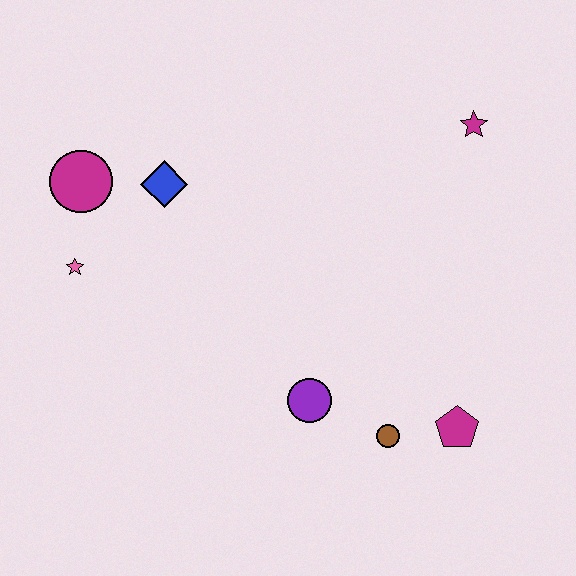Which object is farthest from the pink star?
The magenta star is farthest from the pink star.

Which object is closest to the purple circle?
The brown circle is closest to the purple circle.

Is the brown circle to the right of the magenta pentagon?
No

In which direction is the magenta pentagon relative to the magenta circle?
The magenta pentagon is to the right of the magenta circle.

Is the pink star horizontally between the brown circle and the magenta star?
No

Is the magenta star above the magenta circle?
Yes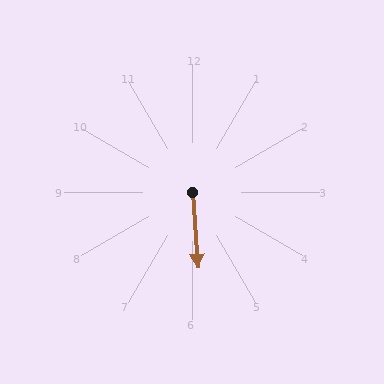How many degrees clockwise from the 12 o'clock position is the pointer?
Approximately 176 degrees.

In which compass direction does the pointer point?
South.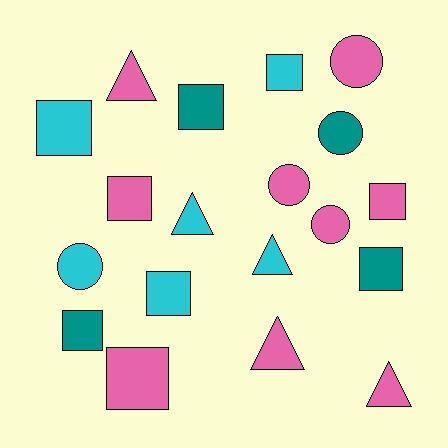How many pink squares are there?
There are 3 pink squares.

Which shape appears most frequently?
Square, with 9 objects.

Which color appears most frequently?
Pink, with 9 objects.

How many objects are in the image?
There are 19 objects.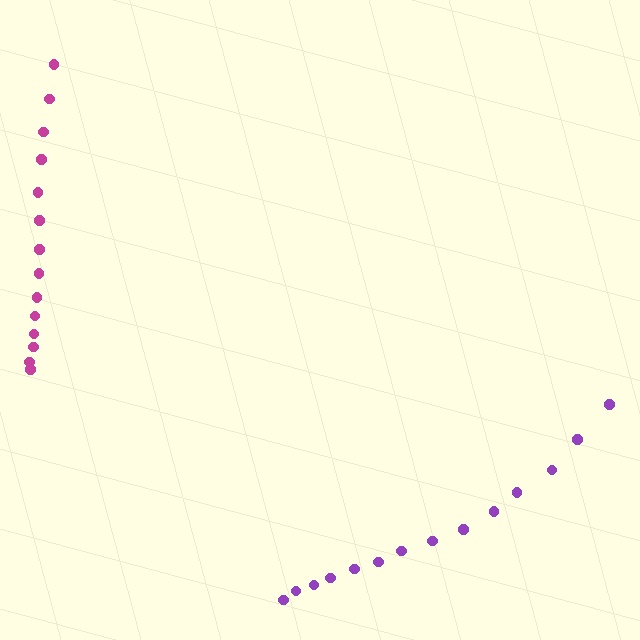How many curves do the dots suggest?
There are 2 distinct paths.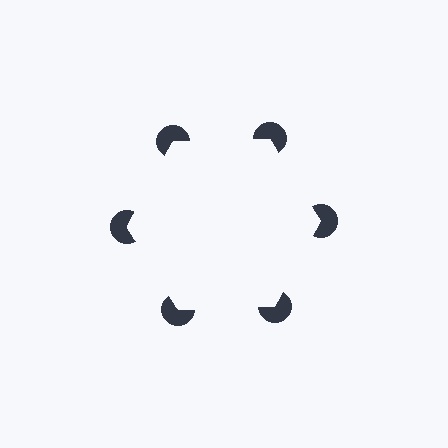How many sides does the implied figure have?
6 sides.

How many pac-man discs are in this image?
There are 6 — one at each vertex of the illusory hexagon.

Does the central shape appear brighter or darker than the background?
It typically appears slightly brighter than the background, even though no actual brightness change is drawn.